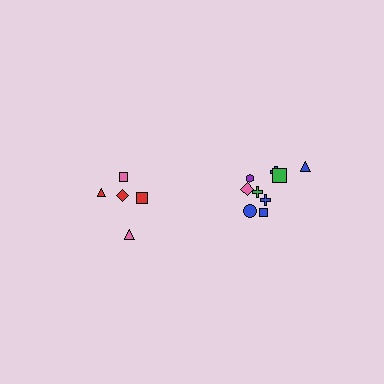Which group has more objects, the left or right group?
The right group.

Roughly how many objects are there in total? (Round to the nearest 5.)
Roughly 15 objects in total.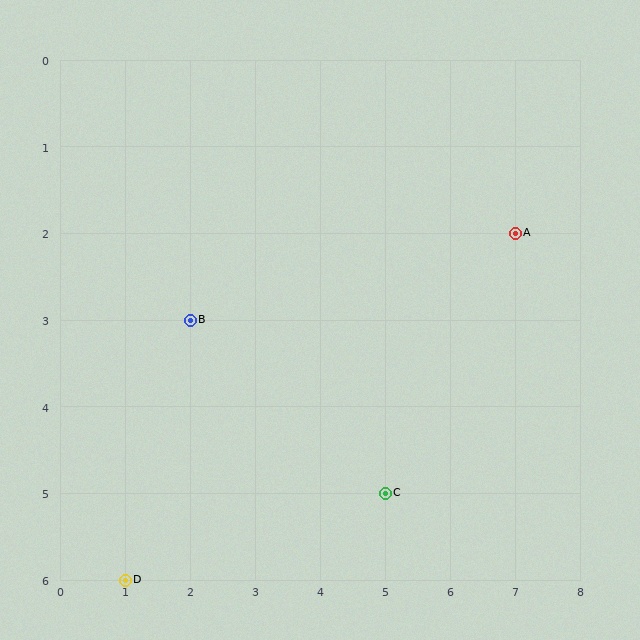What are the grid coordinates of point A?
Point A is at grid coordinates (7, 2).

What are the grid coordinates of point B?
Point B is at grid coordinates (2, 3).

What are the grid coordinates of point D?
Point D is at grid coordinates (1, 6).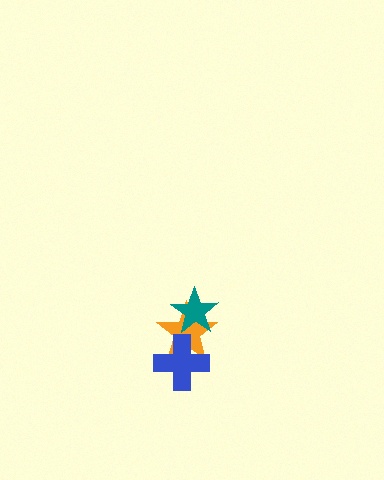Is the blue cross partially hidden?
No, no other shape covers it.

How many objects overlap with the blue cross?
1 object overlaps with the blue cross.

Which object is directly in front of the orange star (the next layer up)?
The blue cross is directly in front of the orange star.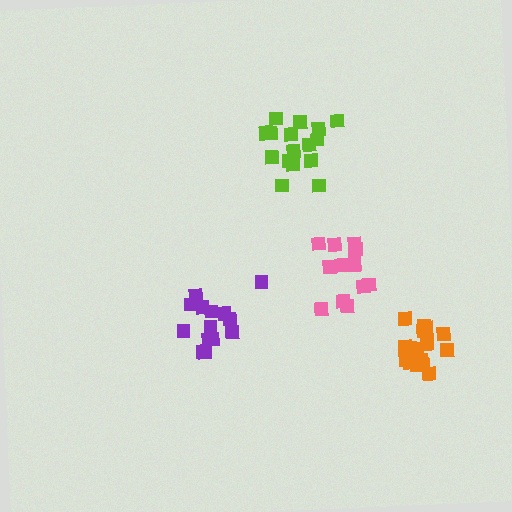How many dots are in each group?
Group 1: 14 dots, Group 2: 17 dots, Group 3: 14 dots, Group 4: 17 dots (62 total).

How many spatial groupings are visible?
There are 4 spatial groupings.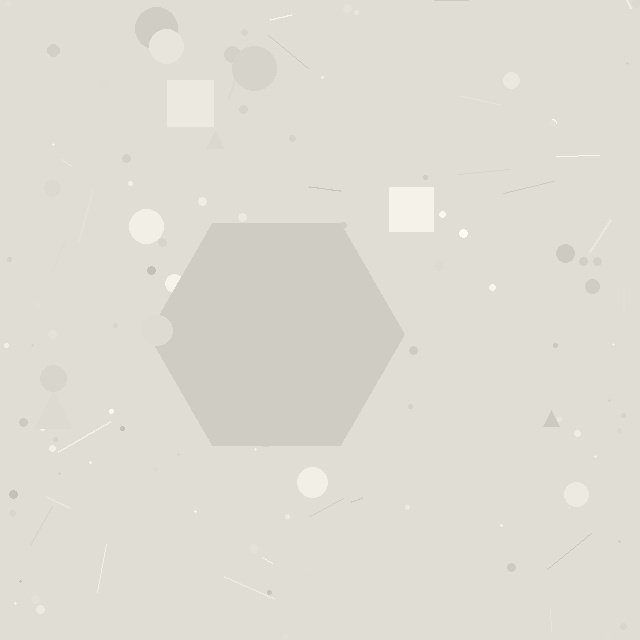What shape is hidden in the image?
A hexagon is hidden in the image.